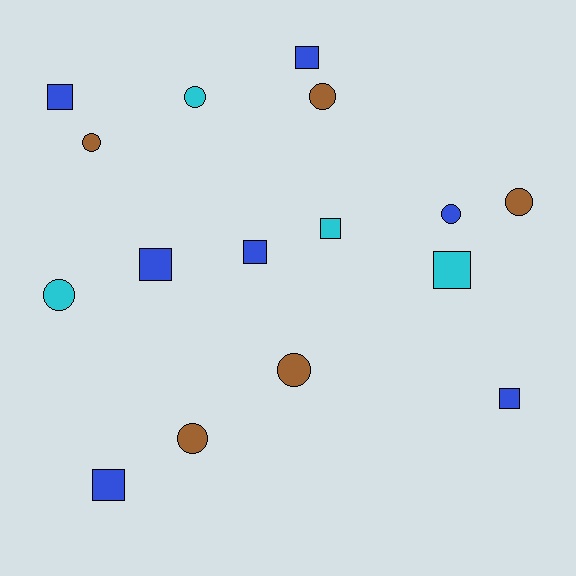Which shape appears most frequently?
Circle, with 8 objects.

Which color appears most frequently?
Blue, with 7 objects.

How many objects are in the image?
There are 16 objects.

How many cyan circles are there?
There are 2 cyan circles.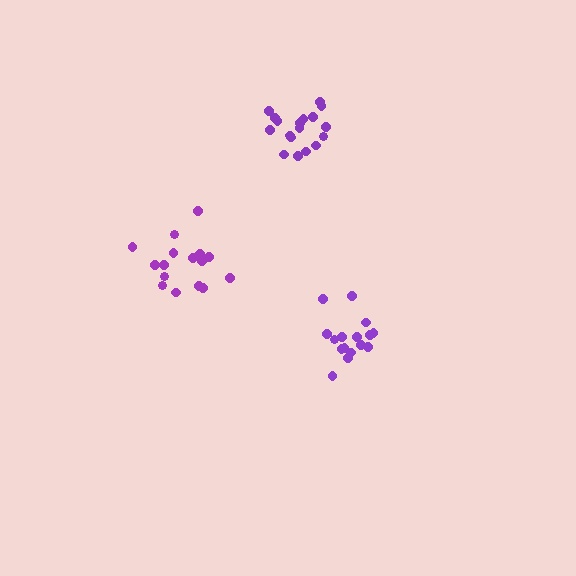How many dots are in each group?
Group 1: 16 dots, Group 2: 16 dots, Group 3: 19 dots (51 total).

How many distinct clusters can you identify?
There are 3 distinct clusters.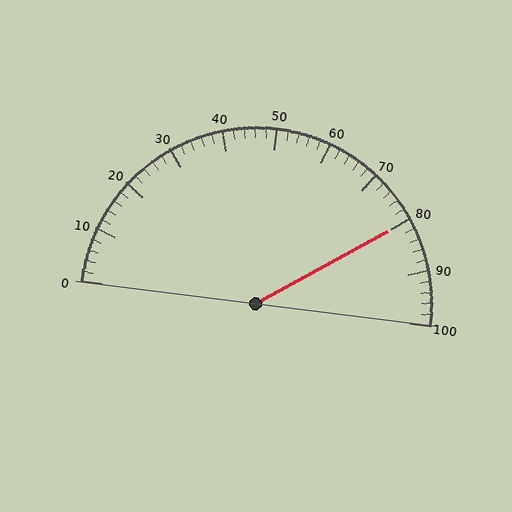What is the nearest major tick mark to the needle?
The nearest major tick mark is 80.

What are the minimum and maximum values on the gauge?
The gauge ranges from 0 to 100.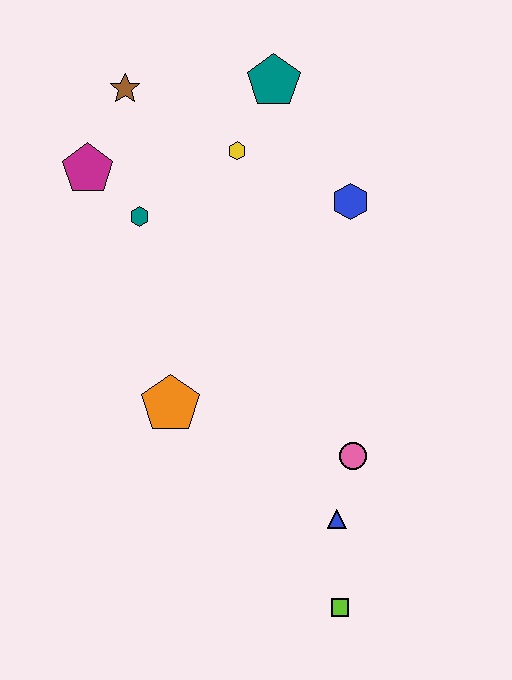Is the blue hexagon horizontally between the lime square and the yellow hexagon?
No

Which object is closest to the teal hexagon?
The magenta pentagon is closest to the teal hexagon.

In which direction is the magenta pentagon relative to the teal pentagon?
The magenta pentagon is to the left of the teal pentagon.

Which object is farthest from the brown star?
The lime square is farthest from the brown star.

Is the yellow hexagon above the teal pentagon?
No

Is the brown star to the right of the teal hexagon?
No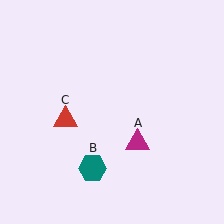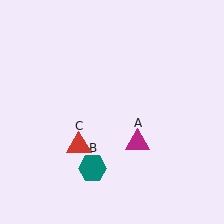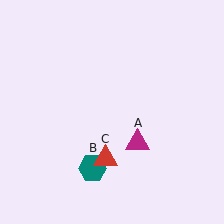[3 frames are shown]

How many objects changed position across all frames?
1 object changed position: red triangle (object C).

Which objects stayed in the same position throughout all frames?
Magenta triangle (object A) and teal hexagon (object B) remained stationary.